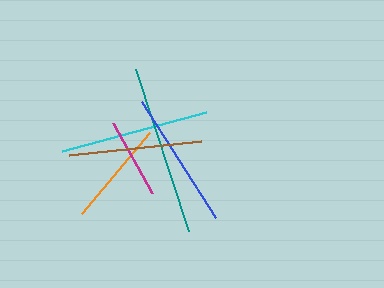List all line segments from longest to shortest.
From longest to shortest: teal, cyan, blue, brown, orange, magenta.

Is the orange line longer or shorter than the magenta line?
The orange line is longer than the magenta line.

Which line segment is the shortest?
The magenta line is the shortest at approximately 80 pixels.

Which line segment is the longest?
The teal line is the longest at approximately 171 pixels.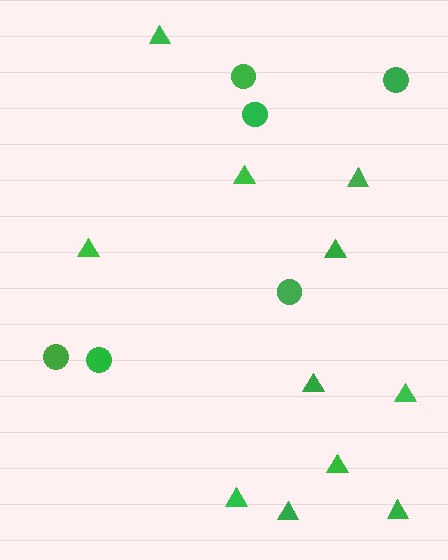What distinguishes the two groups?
There are 2 groups: one group of circles (6) and one group of triangles (11).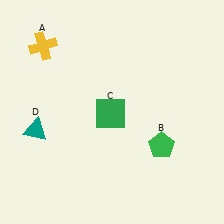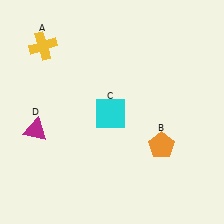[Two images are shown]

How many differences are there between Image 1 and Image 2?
There are 3 differences between the two images.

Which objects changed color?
B changed from green to orange. C changed from green to cyan. D changed from teal to magenta.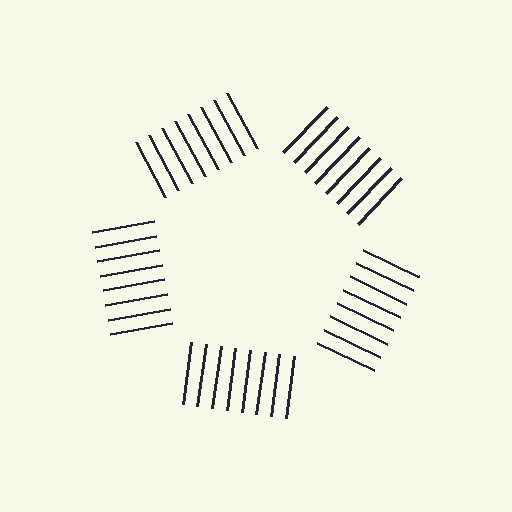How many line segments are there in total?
40 — 8 along each of the 5 edges.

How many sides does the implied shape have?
5 sides — the line-ends trace a pentagon.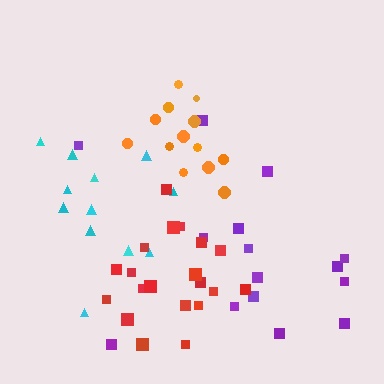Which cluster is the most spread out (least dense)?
Purple.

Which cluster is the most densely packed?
Orange.